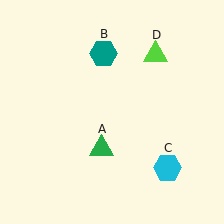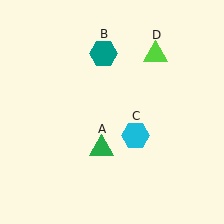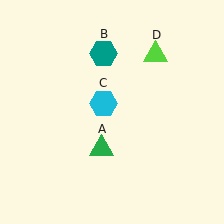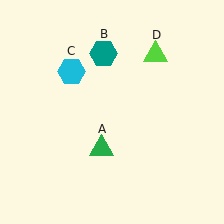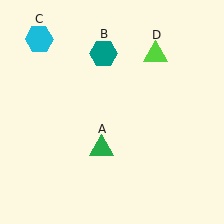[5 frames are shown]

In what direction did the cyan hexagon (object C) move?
The cyan hexagon (object C) moved up and to the left.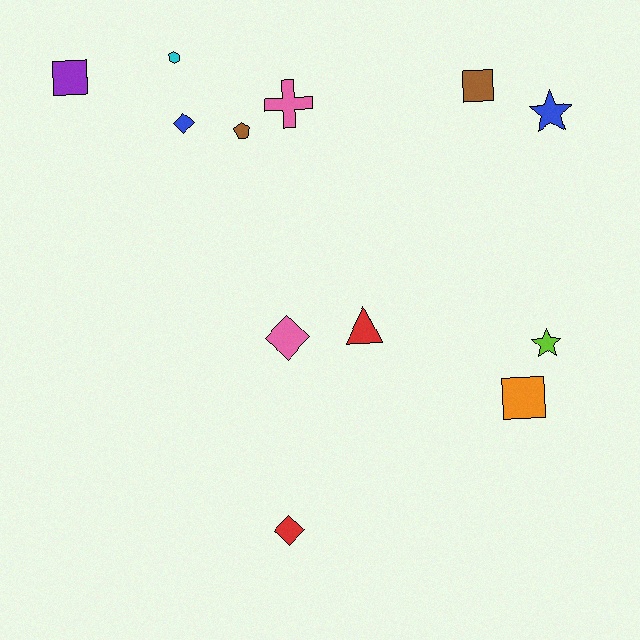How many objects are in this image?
There are 12 objects.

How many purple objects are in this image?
There is 1 purple object.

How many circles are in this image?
There are no circles.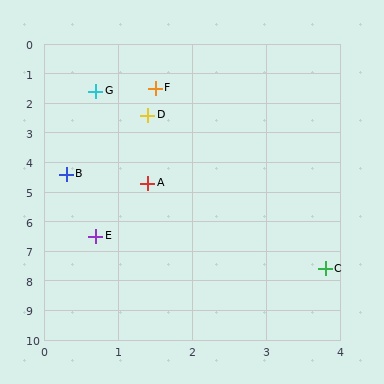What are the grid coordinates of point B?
Point B is at approximately (0.3, 4.4).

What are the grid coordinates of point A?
Point A is at approximately (1.4, 4.7).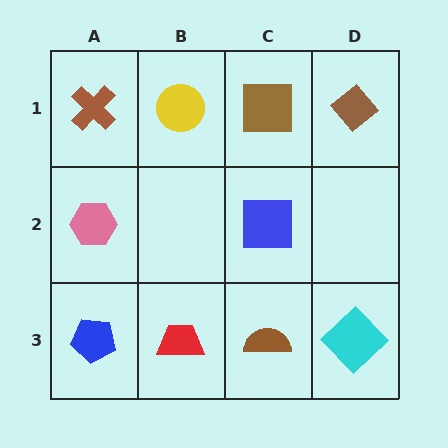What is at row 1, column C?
A brown square.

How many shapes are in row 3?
4 shapes.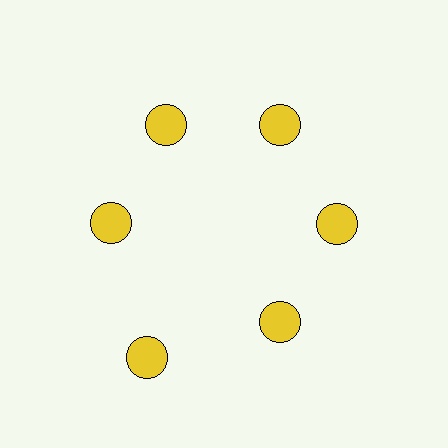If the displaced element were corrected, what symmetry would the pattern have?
It would have 6-fold rotational symmetry — the pattern would map onto itself every 60 degrees.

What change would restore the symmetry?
The symmetry would be restored by moving it inward, back onto the ring so that all 6 circles sit at equal angles and equal distance from the center.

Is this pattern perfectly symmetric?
No. The 6 yellow circles are arranged in a ring, but one element near the 7 o'clock position is pushed outward from the center, breaking the 6-fold rotational symmetry.